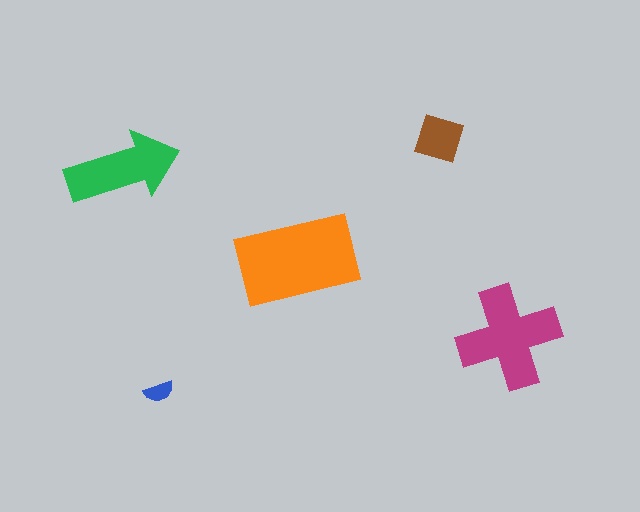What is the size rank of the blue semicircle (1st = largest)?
5th.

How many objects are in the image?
There are 5 objects in the image.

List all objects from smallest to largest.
The blue semicircle, the brown square, the green arrow, the magenta cross, the orange rectangle.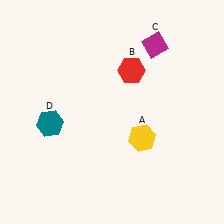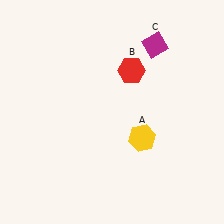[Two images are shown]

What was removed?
The teal hexagon (D) was removed in Image 2.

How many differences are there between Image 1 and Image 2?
There is 1 difference between the two images.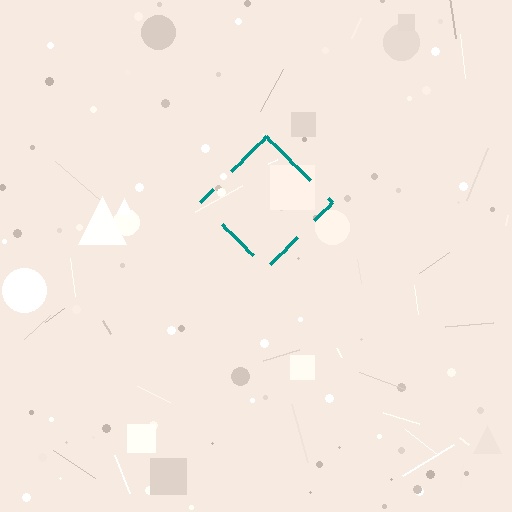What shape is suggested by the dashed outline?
The dashed outline suggests a diamond.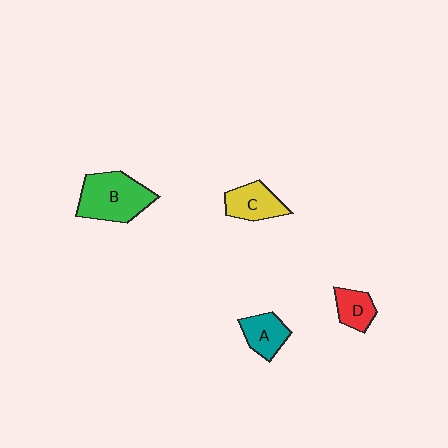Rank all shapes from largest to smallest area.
From largest to smallest: B (green), C (yellow), A (teal), D (red).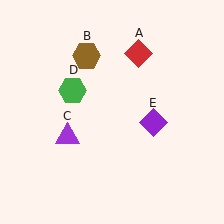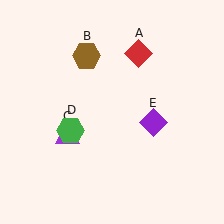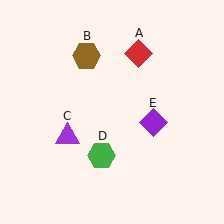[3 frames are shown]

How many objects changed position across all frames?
1 object changed position: green hexagon (object D).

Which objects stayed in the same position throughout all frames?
Red diamond (object A) and brown hexagon (object B) and purple triangle (object C) and purple diamond (object E) remained stationary.